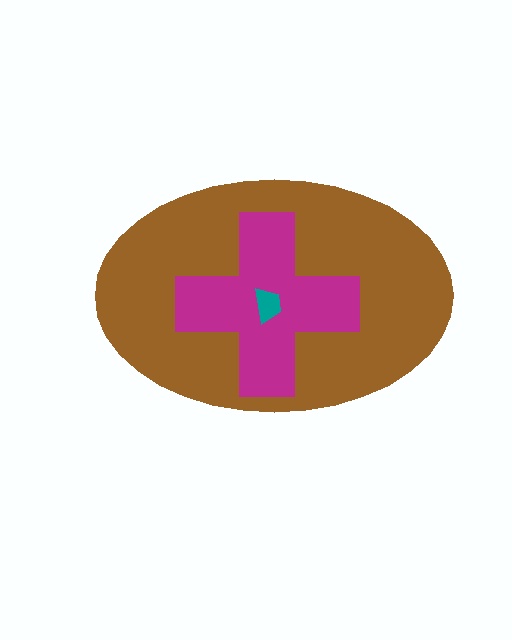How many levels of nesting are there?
3.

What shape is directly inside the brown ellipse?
The magenta cross.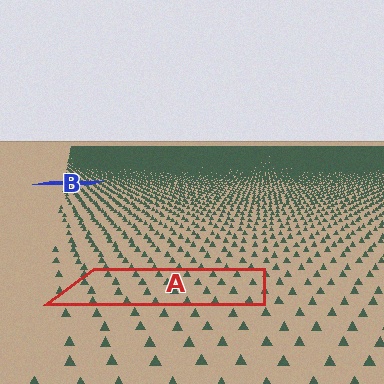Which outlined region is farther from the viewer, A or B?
Region B is farther from the viewer — the texture elements inside it appear smaller and more densely packed.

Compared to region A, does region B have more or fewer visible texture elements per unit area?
Region B has more texture elements per unit area — they are packed more densely because it is farther away.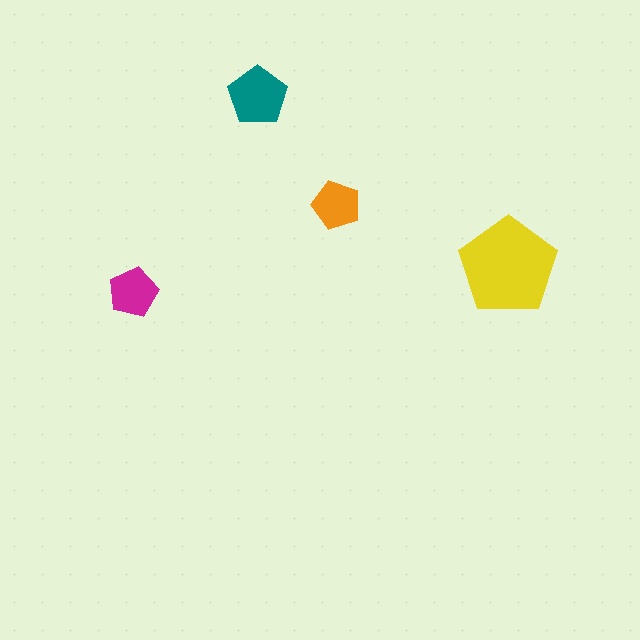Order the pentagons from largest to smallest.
the yellow one, the teal one, the magenta one, the orange one.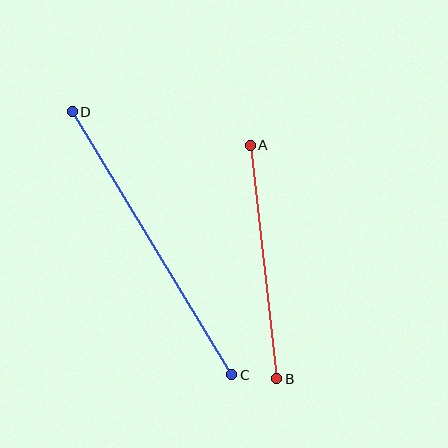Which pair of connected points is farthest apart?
Points C and D are farthest apart.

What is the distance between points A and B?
The distance is approximately 235 pixels.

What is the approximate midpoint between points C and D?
The midpoint is at approximately (152, 243) pixels.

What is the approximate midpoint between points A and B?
The midpoint is at approximately (264, 262) pixels.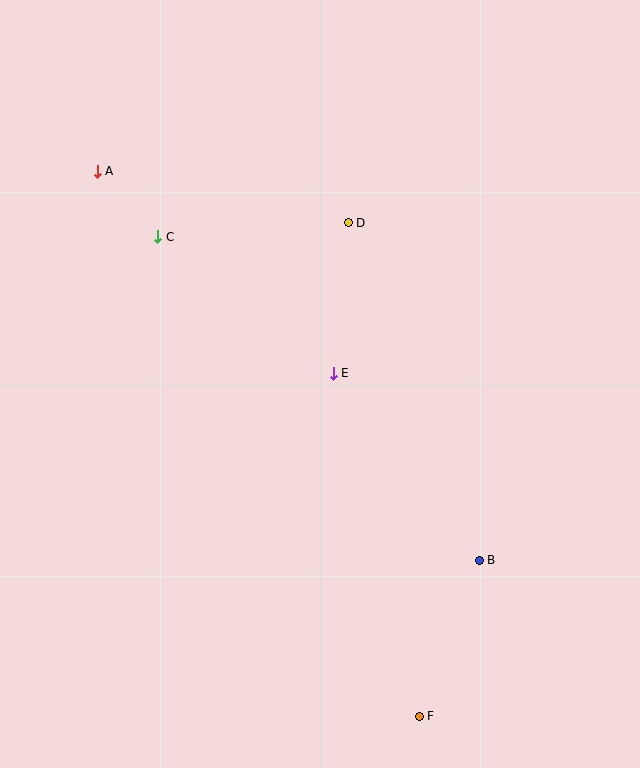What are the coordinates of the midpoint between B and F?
The midpoint between B and F is at (449, 638).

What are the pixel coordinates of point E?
Point E is at (333, 373).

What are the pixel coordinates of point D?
Point D is at (348, 223).